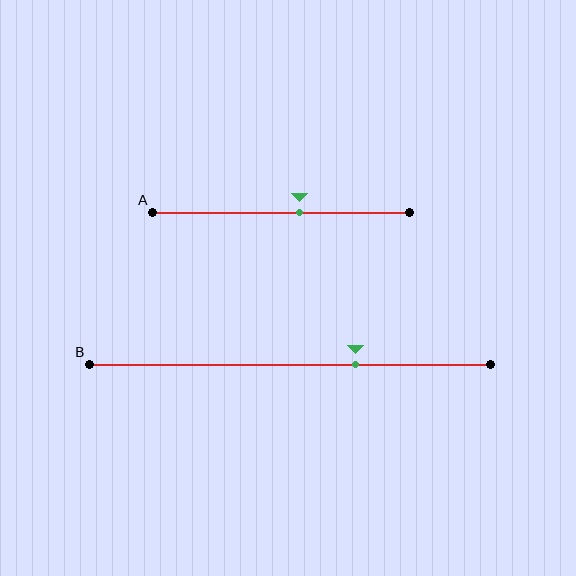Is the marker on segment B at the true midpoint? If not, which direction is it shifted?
No, the marker on segment B is shifted to the right by about 16% of the segment length.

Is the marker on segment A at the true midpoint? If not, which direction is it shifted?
No, the marker on segment A is shifted to the right by about 7% of the segment length.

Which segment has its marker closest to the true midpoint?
Segment A has its marker closest to the true midpoint.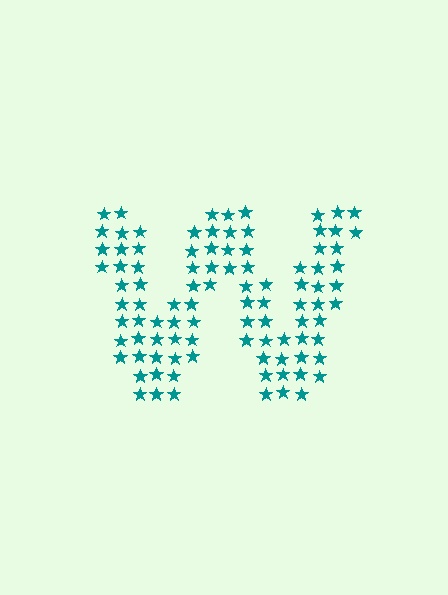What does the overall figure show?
The overall figure shows the letter W.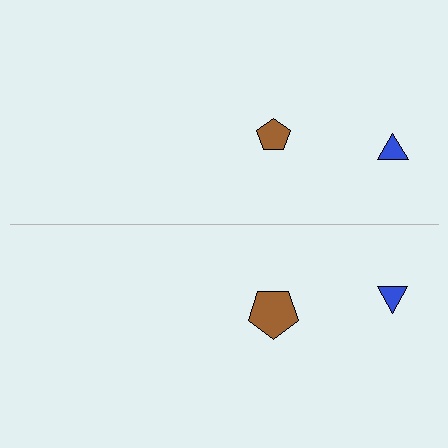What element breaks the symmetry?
The brown pentagon on the bottom side has a different size than its mirror counterpart.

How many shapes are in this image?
There are 4 shapes in this image.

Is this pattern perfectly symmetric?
No, the pattern is not perfectly symmetric. The brown pentagon on the bottom side has a different size than its mirror counterpart.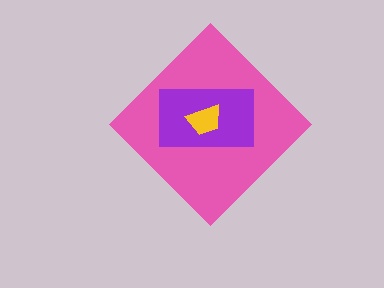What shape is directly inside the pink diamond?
The purple rectangle.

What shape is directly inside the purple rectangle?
The yellow trapezoid.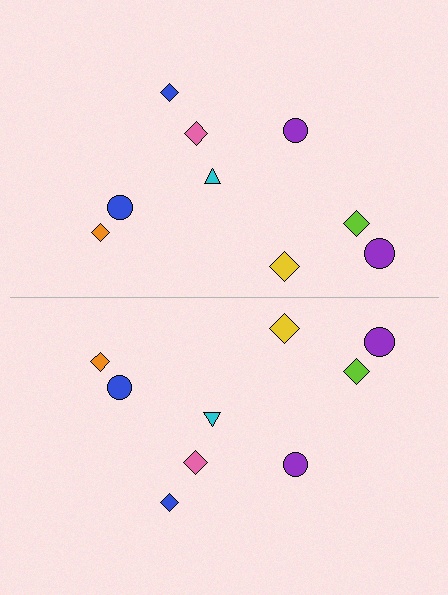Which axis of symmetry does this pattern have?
The pattern has a horizontal axis of symmetry running through the center of the image.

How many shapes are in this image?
There are 18 shapes in this image.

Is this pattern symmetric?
Yes, this pattern has bilateral (reflection) symmetry.